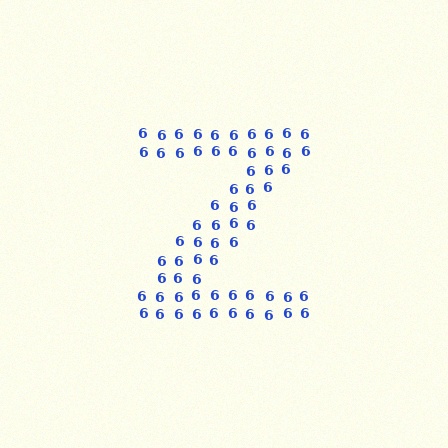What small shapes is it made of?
It is made of small digit 6's.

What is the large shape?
The large shape is the letter Z.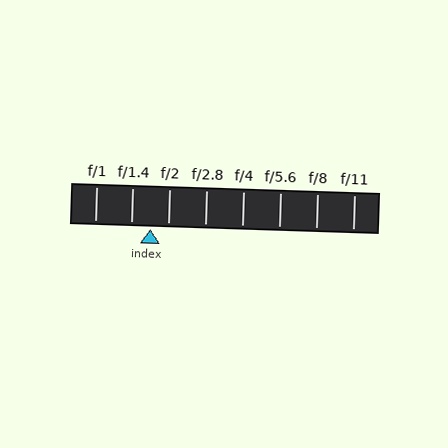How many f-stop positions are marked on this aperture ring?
There are 8 f-stop positions marked.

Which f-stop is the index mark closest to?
The index mark is closest to f/1.4.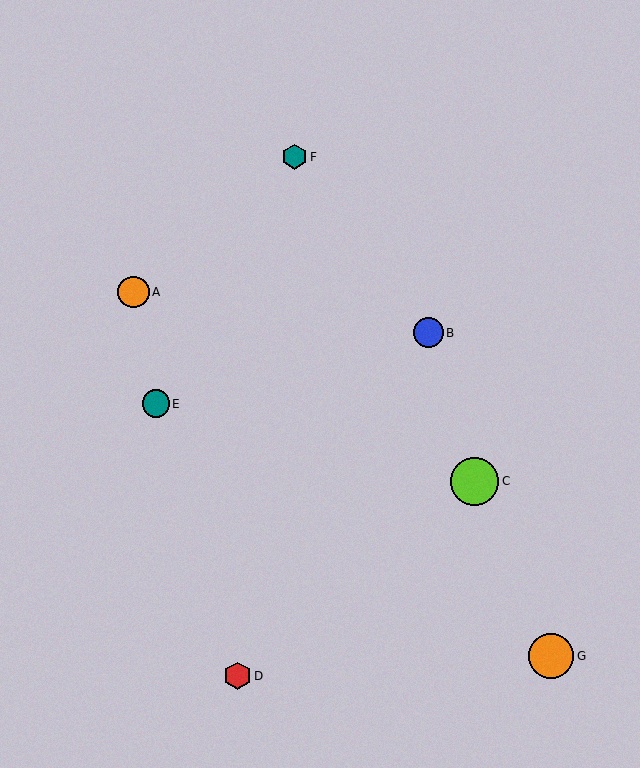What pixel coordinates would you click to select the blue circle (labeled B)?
Click at (428, 333) to select the blue circle B.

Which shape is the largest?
The lime circle (labeled C) is the largest.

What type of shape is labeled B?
Shape B is a blue circle.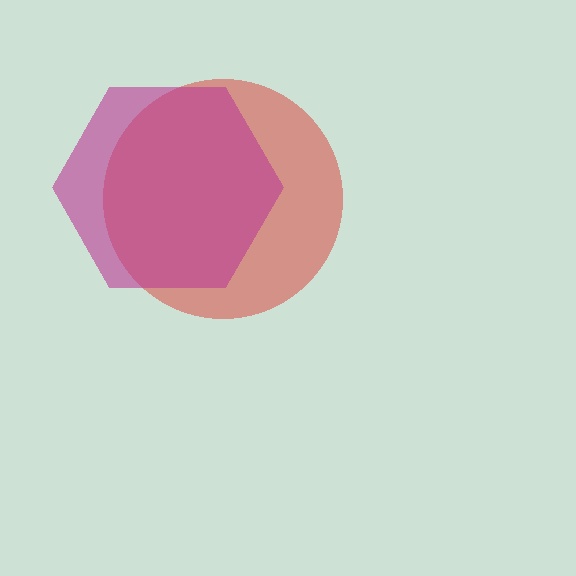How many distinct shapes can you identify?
There are 2 distinct shapes: a red circle, a magenta hexagon.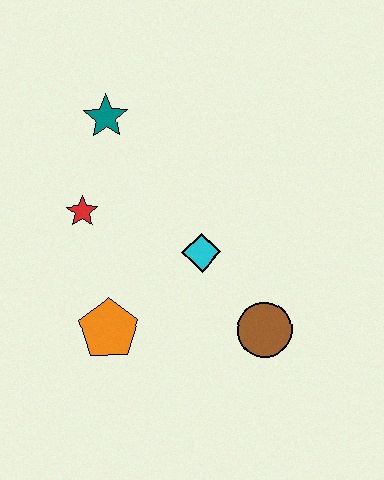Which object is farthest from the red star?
The brown circle is farthest from the red star.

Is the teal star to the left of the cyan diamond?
Yes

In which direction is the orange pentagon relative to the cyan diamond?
The orange pentagon is to the left of the cyan diamond.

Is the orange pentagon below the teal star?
Yes